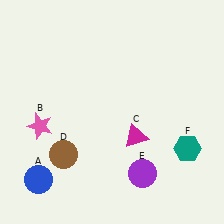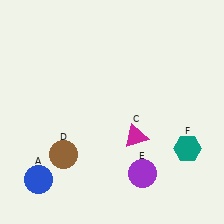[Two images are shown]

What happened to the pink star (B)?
The pink star (B) was removed in Image 2. It was in the bottom-left area of Image 1.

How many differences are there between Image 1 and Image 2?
There is 1 difference between the two images.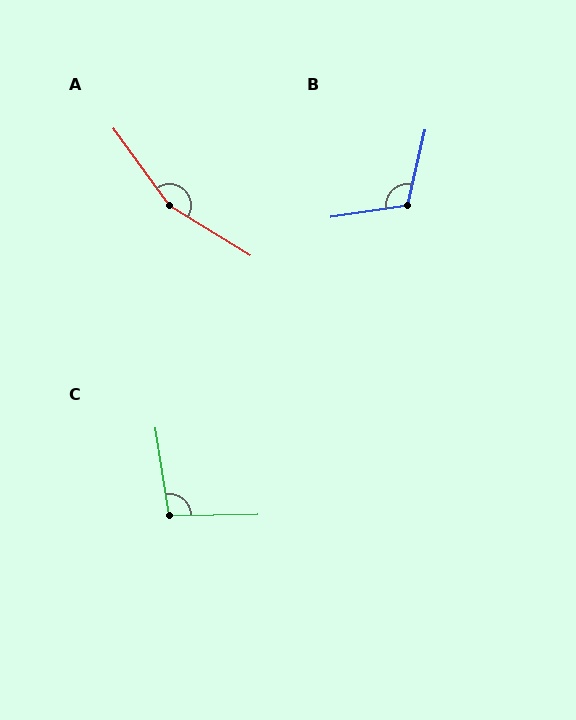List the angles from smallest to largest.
C (98°), B (112°), A (158°).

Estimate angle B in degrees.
Approximately 112 degrees.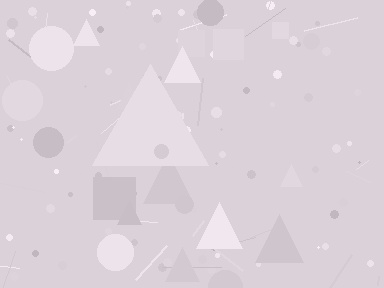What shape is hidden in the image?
A triangle is hidden in the image.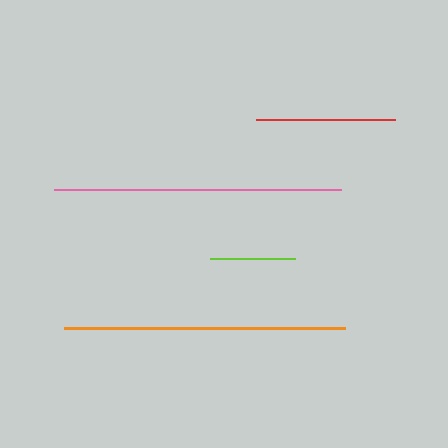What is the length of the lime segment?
The lime segment is approximately 85 pixels long.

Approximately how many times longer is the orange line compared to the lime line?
The orange line is approximately 3.3 times the length of the lime line.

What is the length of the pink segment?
The pink segment is approximately 287 pixels long.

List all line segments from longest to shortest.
From longest to shortest: pink, orange, red, lime.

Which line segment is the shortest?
The lime line is the shortest at approximately 85 pixels.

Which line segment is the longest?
The pink line is the longest at approximately 287 pixels.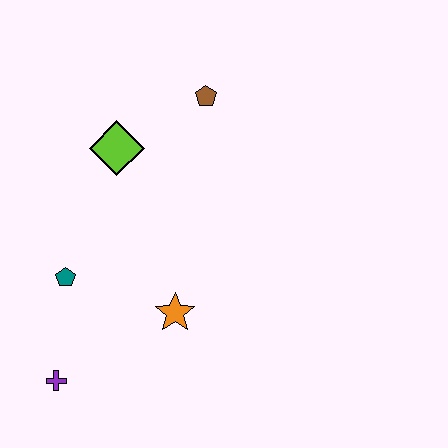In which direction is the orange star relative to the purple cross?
The orange star is to the right of the purple cross.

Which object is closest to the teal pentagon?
The purple cross is closest to the teal pentagon.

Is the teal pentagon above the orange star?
Yes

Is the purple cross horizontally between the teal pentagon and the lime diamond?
No